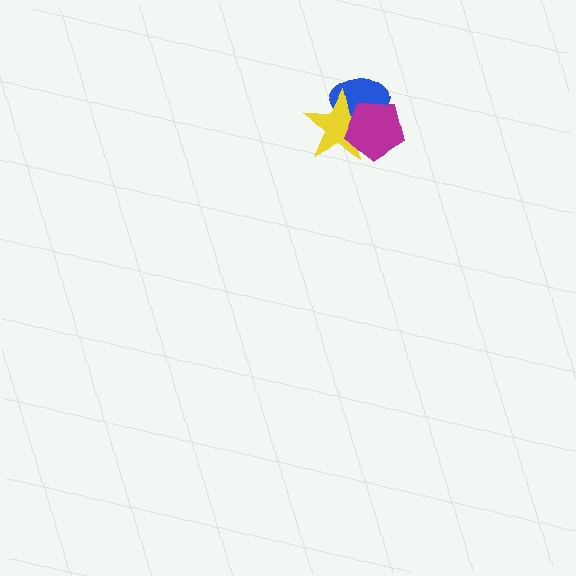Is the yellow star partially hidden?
Yes, it is partially covered by another shape.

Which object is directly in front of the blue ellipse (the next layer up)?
The yellow star is directly in front of the blue ellipse.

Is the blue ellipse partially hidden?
Yes, it is partially covered by another shape.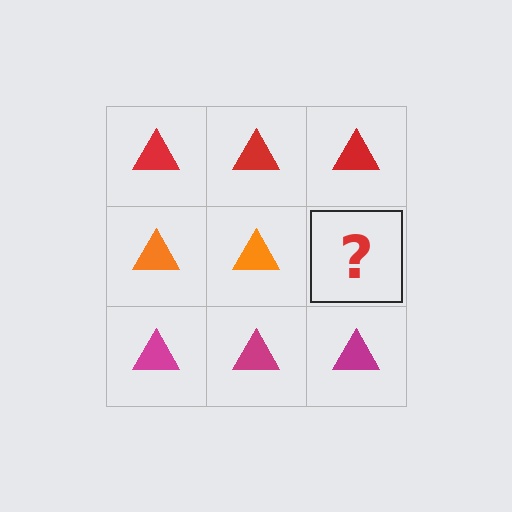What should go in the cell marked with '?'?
The missing cell should contain an orange triangle.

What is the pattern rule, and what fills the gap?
The rule is that each row has a consistent color. The gap should be filled with an orange triangle.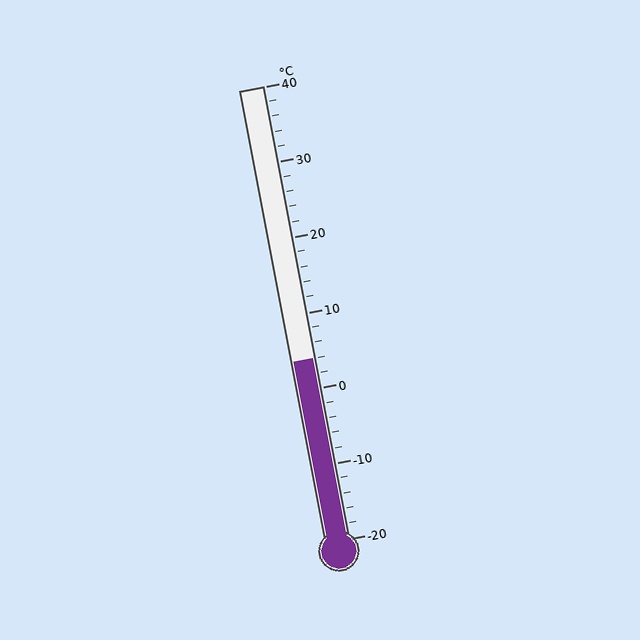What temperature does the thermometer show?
The thermometer shows approximately 4°C.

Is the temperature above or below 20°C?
The temperature is below 20°C.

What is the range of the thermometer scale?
The thermometer scale ranges from -20°C to 40°C.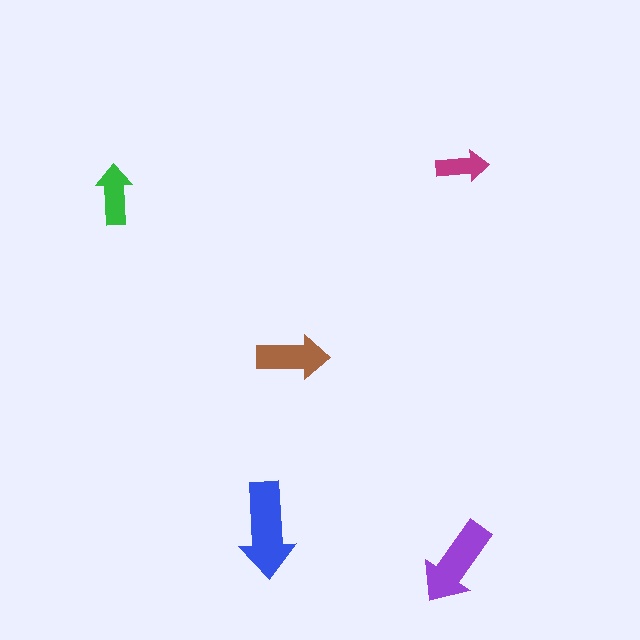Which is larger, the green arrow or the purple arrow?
The purple one.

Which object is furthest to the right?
The magenta arrow is rightmost.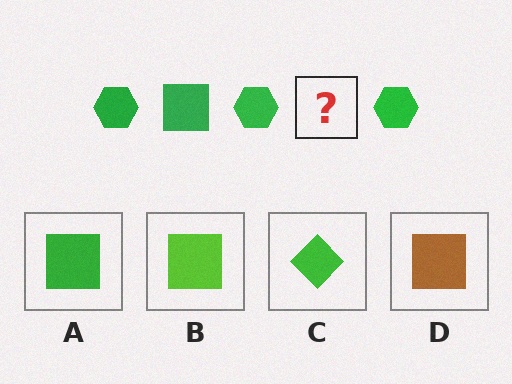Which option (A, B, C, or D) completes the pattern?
A.